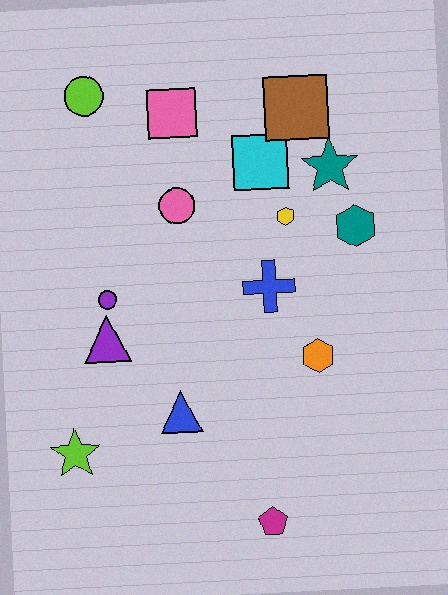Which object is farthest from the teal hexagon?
The lime star is farthest from the teal hexagon.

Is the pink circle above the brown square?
No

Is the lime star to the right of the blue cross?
No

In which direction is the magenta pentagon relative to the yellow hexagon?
The magenta pentagon is below the yellow hexagon.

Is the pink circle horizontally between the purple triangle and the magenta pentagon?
Yes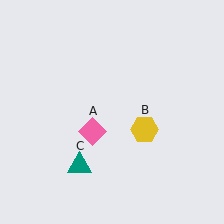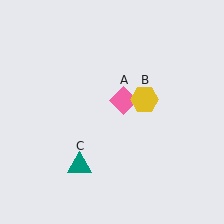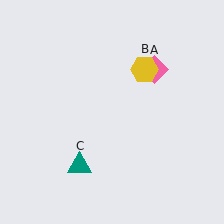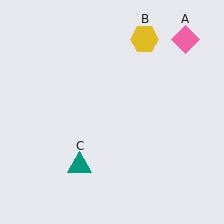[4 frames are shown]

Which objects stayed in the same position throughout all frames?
Teal triangle (object C) remained stationary.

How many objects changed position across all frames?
2 objects changed position: pink diamond (object A), yellow hexagon (object B).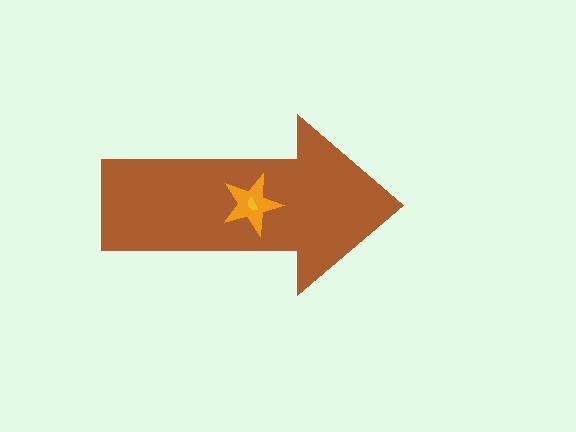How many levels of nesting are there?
3.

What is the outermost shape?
The brown arrow.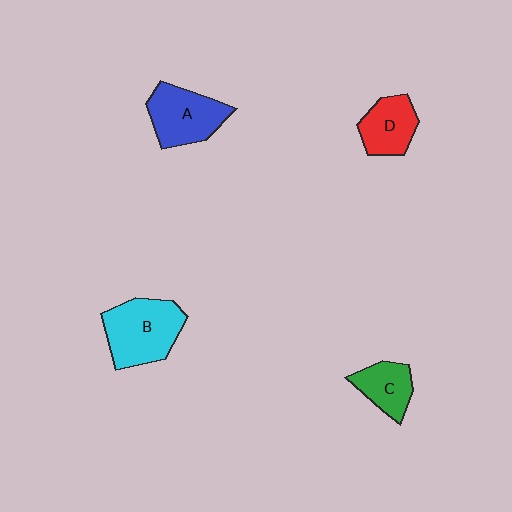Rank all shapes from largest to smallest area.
From largest to smallest: B (cyan), A (blue), D (red), C (green).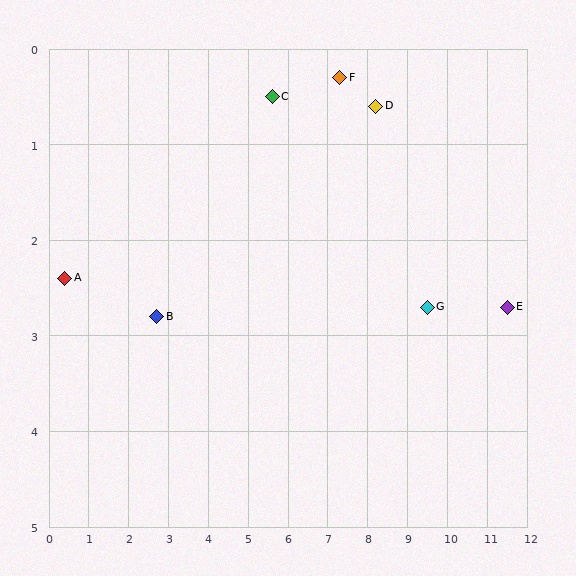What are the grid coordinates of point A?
Point A is at approximately (0.4, 2.4).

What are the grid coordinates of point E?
Point E is at approximately (11.5, 2.7).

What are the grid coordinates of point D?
Point D is at approximately (8.2, 0.6).